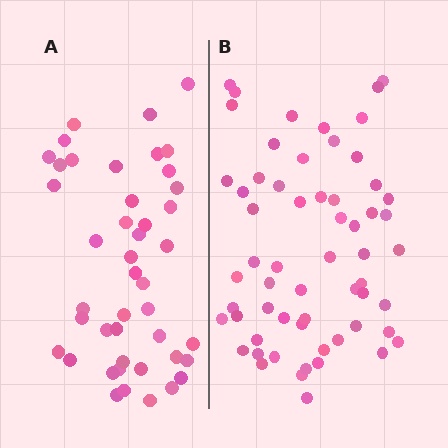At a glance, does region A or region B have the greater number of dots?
Region B (the right region) has more dots.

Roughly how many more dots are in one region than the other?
Region B has approximately 15 more dots than region A.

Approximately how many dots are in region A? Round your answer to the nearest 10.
About 40 dots. (The exact count is 44, which rounds to 40.)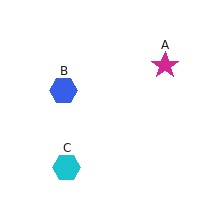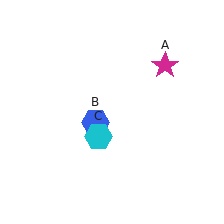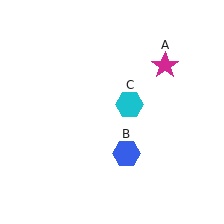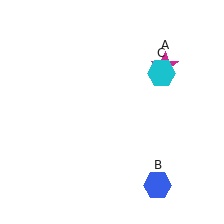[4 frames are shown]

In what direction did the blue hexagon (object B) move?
The blue hexagon (object B) moved down and to the right.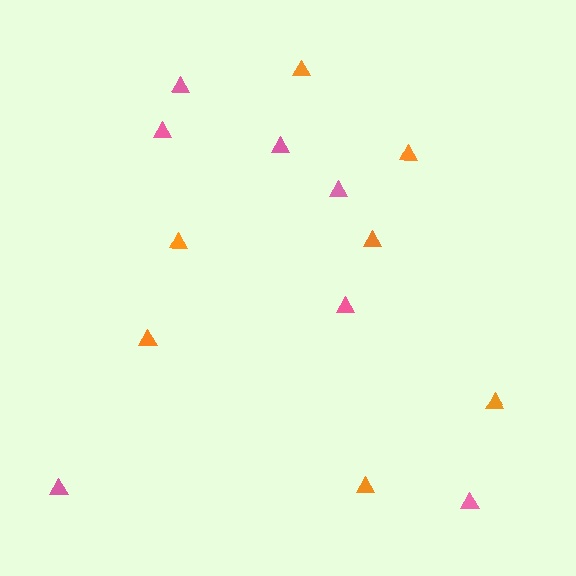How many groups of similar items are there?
There are 2 groups: one group of pink triangles (7) and one group of orange triangles (7).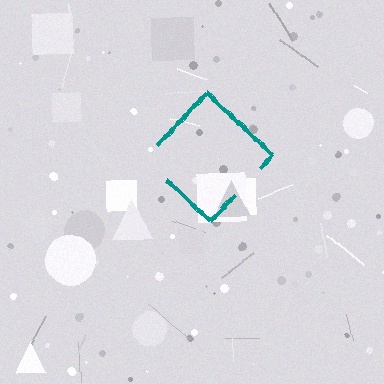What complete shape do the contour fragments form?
The contour fragments form a diamond.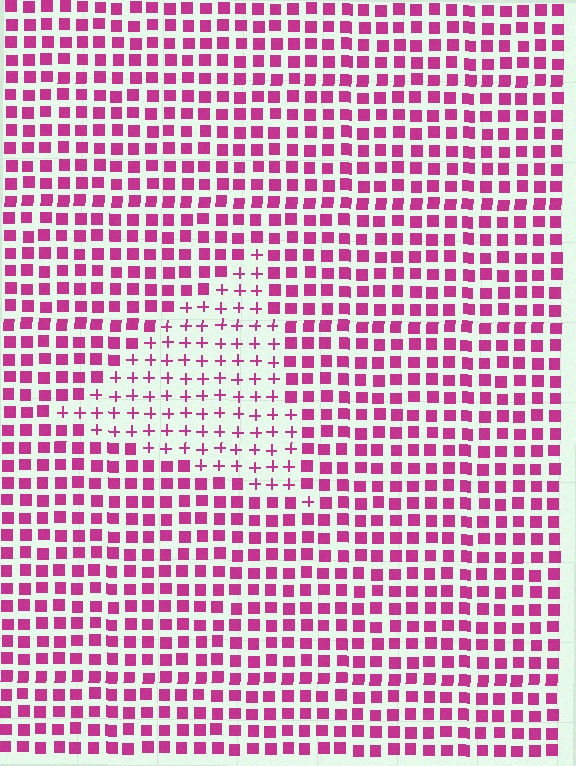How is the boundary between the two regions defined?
The boundary is defined by a change in element shape: plus signs inside vs. squares outside. All elements share the same color and spacing.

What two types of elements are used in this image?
The image uses plus signs inside the triangle region and squares outside it.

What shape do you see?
I see a triangle.